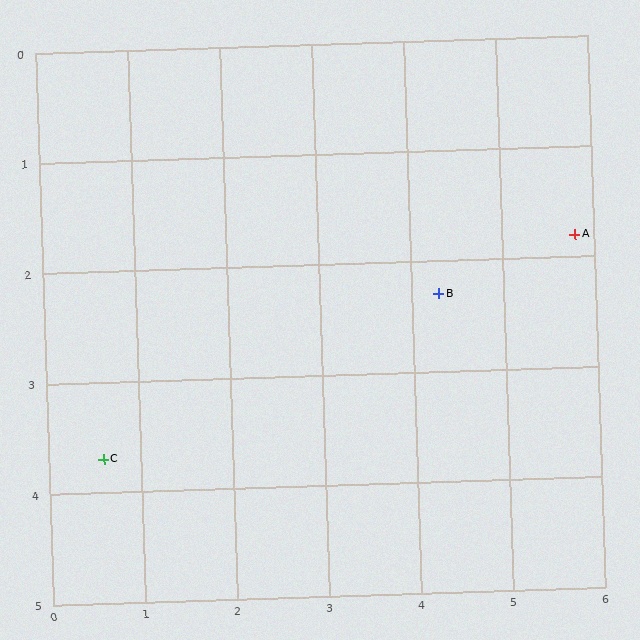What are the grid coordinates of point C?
Point C is at approximately (0.6, 3.7).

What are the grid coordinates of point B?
Point B is at approximately (4.3, 2.3).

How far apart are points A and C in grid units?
Points A and C are about 5.5 grid units apart.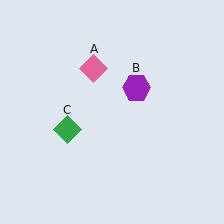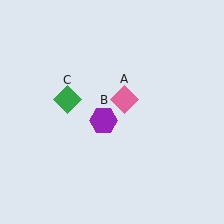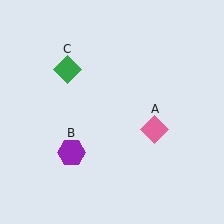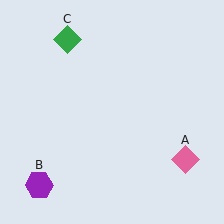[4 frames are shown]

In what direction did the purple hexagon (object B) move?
The purple hexagon (object B) moved down and to the left.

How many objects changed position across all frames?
3 objects changed position: pink diamond (object A), purple hexagon (object B), green diamond (object C).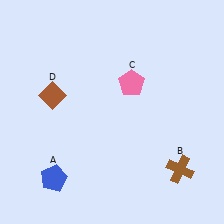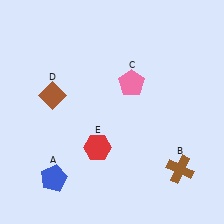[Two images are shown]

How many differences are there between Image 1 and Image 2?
There is 1 difference between the two images.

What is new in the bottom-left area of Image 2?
A red hexagon (E) was added in the bottom-left area of Image 2.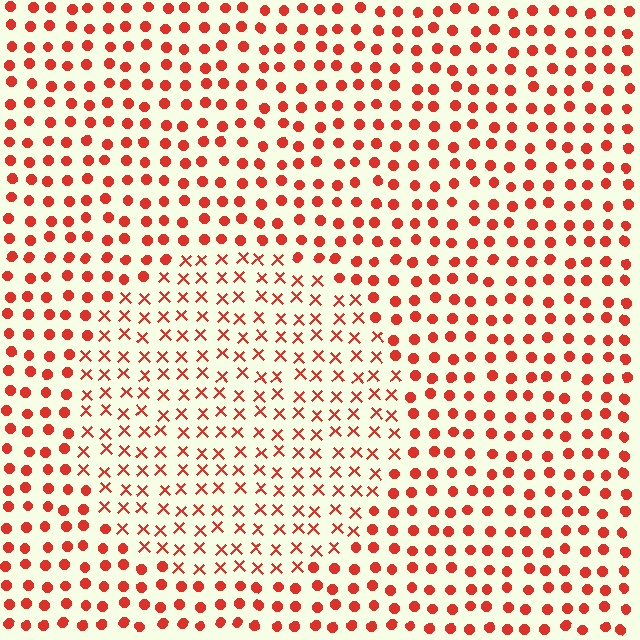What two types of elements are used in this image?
The image uses X marks inside the circle region and circles outside it.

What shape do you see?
I see a circle.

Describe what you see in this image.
The image is filled with small red elements arranged in a uniform grid. A circle-shaped region contains X marks, while the surrounding area contains circles. The boundary is defined purely by the change in element shape.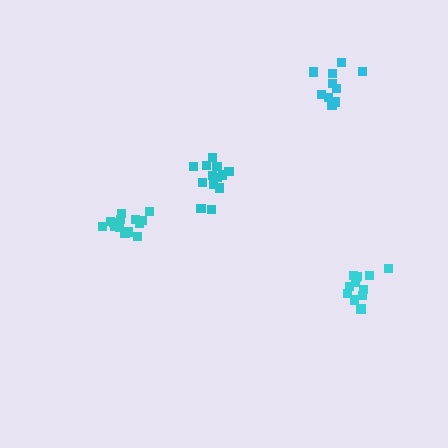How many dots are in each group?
Group 1: 11 dots, Group 2: 15 dots, Group 3: 14 dots, Group 4: 12 dots (52 total).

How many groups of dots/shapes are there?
There are 4 groups.